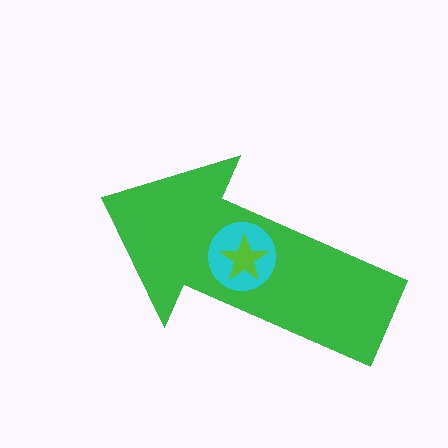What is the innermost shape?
The lime star.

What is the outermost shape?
The green arrow.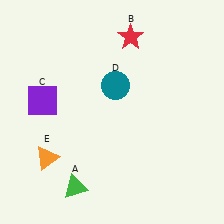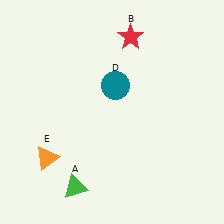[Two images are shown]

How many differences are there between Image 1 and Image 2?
There is 1 difference between the two images.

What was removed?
The purple square (C) was removed in Image 2.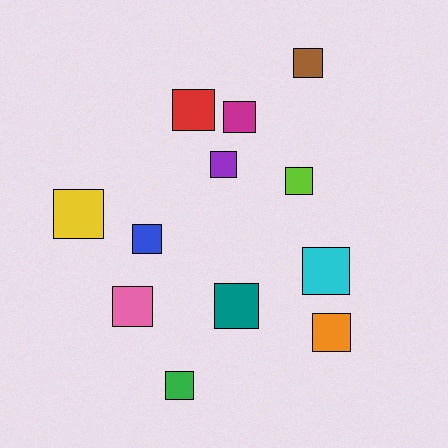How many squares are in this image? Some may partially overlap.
There are 12 squares.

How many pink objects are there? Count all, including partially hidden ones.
There is 1 pink object.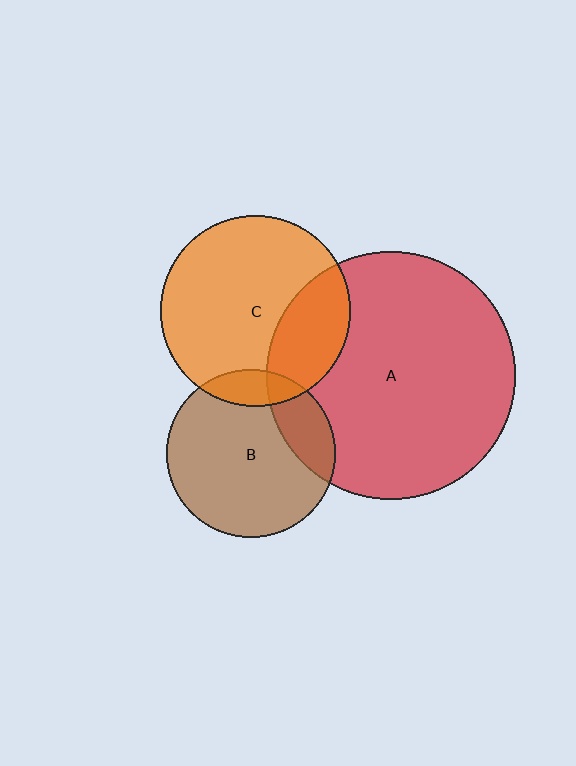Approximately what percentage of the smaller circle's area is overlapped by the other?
Approximately 10%.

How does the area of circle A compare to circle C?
Approximately 1.7 times.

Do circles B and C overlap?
Yes.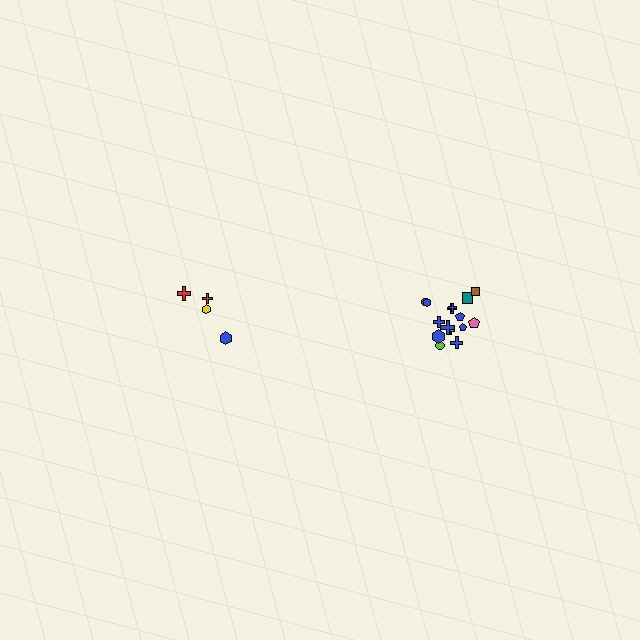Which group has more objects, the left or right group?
The right group.